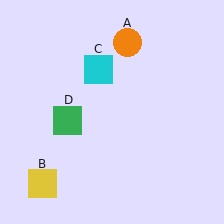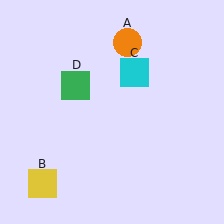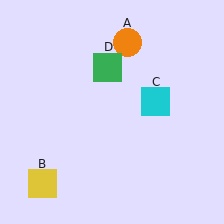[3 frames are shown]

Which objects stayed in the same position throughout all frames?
Orange circle (object A) and yellow square (object B) remained stationary.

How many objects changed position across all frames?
2 objects changed position: cyan square (object C), green square (object D).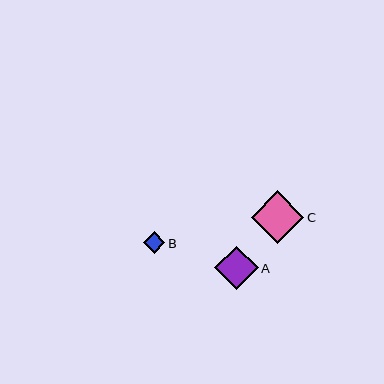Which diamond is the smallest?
Diamond B is the smallest with a size of approximately 22 pixels.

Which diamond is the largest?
Diamond C is the largest with a size of approximately 53 pixels.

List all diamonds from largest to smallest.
From largest to smallest: C, A, B.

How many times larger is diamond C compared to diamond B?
Diamond C is approximately 2.4 times the size of diamond B.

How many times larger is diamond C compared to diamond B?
Diamond C is approximately 2.4 times the size of diamond B.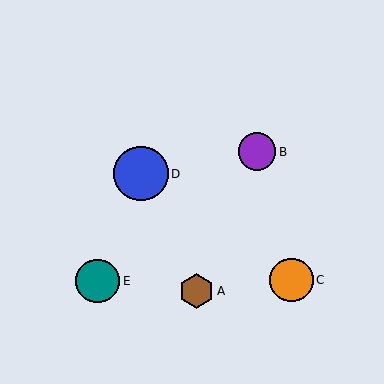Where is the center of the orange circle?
The center of the orange circle is at (292, 280).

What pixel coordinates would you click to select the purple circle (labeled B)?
Click at (257, 152) to select the purple circle B.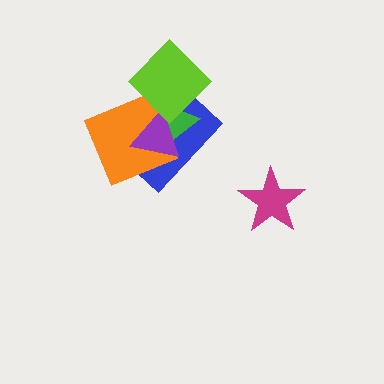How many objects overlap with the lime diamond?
3 objects overlap with the lime diamond.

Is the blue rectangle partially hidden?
Yes, it is partially covered by another shape.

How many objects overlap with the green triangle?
4 objects overlap with the green triangle.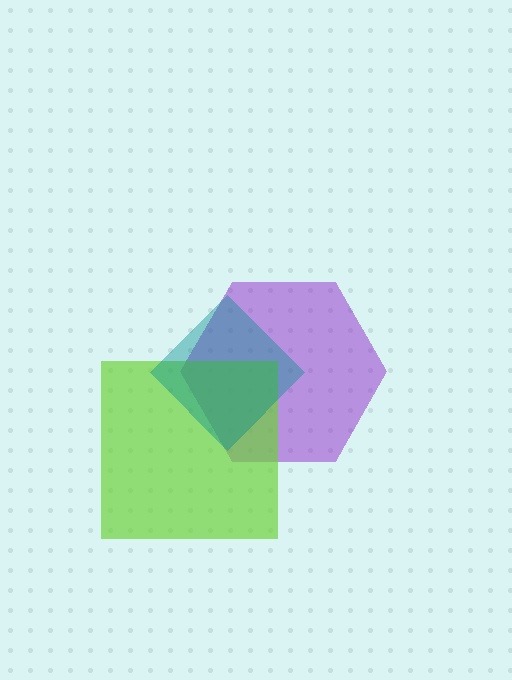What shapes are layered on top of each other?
The layered shapes are: a purple hexagon, a lime square, a teal diamond.